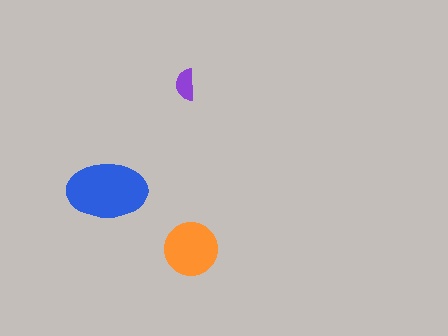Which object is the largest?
The blue ellipse.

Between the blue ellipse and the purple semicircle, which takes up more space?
The blue ellipse.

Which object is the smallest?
The purple semicircle.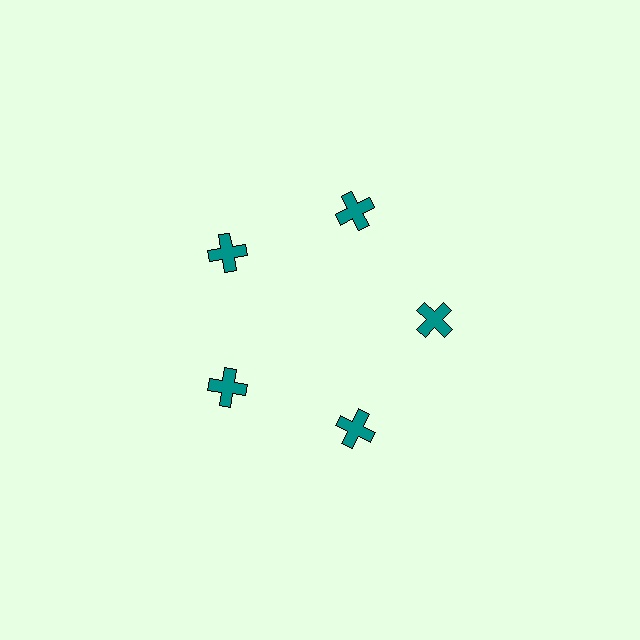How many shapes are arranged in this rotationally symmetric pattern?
There are 5 shapes, arranged in 5 groups of 1.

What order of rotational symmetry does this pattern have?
This pattern has 5-fold rotational symmetry.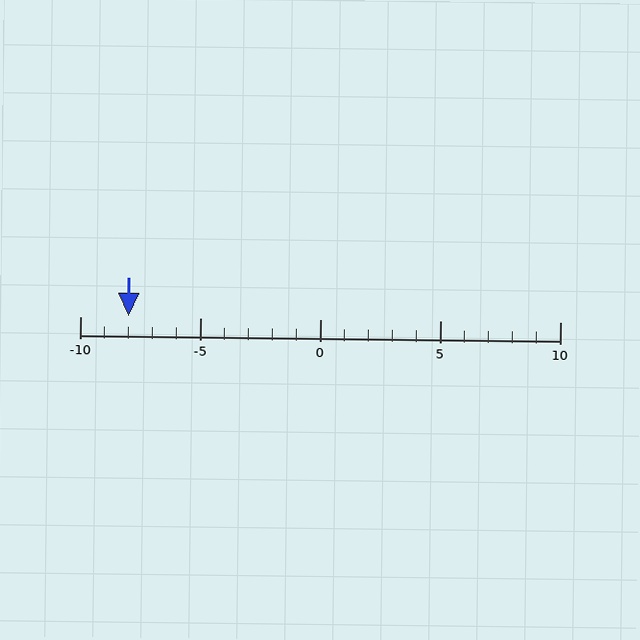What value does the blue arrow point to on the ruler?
The blue arrow points to approximately -8.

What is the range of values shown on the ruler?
The ruler shows values from -10 to 10.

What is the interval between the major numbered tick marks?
The major tick marks are spaced 5 units apart.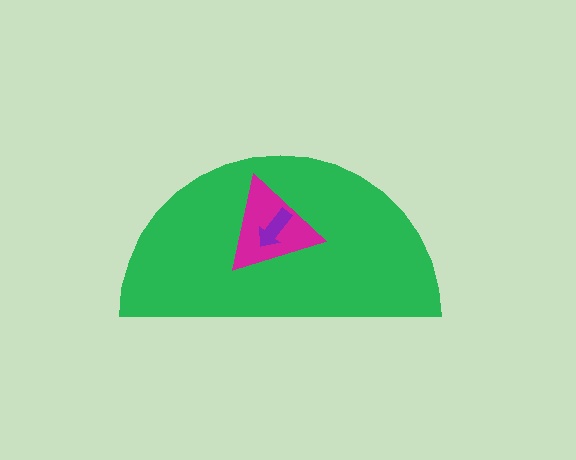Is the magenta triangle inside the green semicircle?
Yes.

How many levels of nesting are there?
3.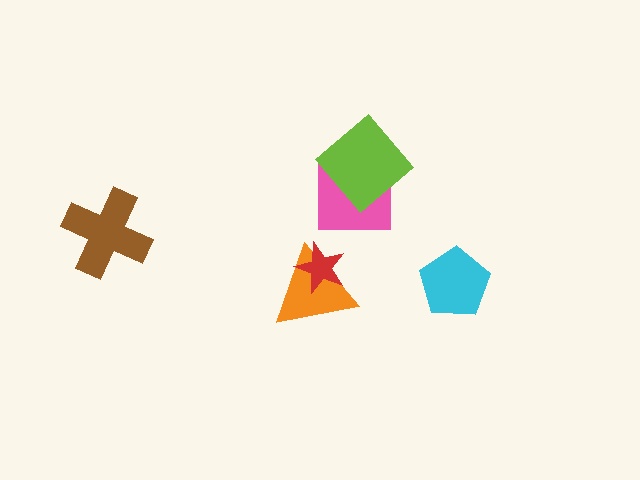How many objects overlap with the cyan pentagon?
0 objects overlap with the cyan pentagon.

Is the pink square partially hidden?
Yes, it is partially covered by another shape.